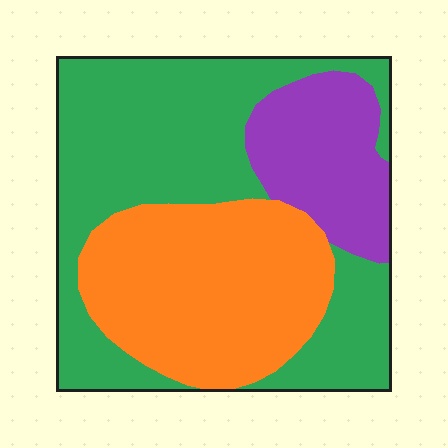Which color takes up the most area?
Green, at roughly 50%.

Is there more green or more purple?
Green.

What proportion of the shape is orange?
Orange takes up about one third (1/3) of the shape.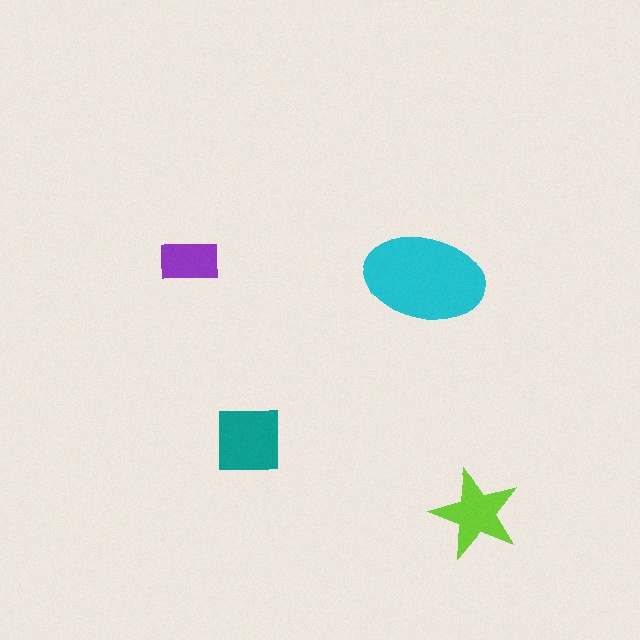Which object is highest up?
The purple rectangle is topmost.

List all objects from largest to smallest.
The cyan ellipse, the teal square, the lime star, the purple rectangle.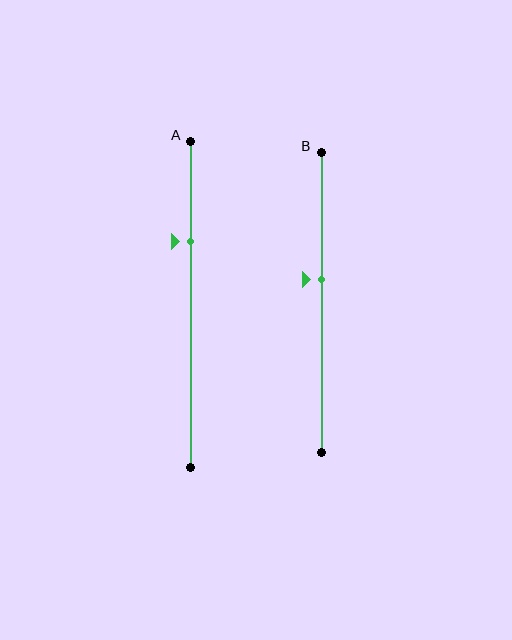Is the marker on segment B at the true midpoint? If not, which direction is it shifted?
No, the marker on segment B is shifted upward by about 8% of the segment length.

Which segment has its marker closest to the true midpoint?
Segment B has its marker closest to the true midpoint.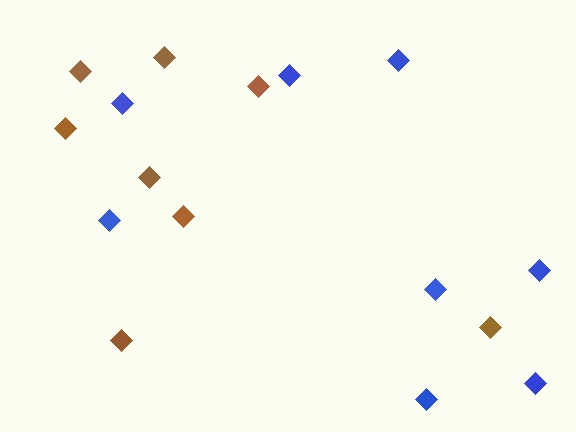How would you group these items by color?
There are 2 groups: one group of blue diamonds (8) and one group of brown diamonds (8).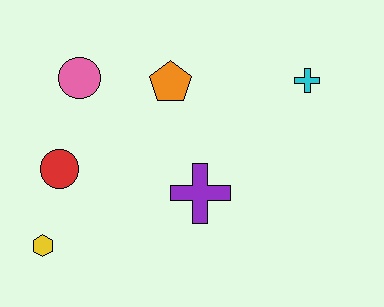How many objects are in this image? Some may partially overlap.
There are 6 objects.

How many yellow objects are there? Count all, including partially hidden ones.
There is 1 yellow object.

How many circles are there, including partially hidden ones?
There are 2 circles.